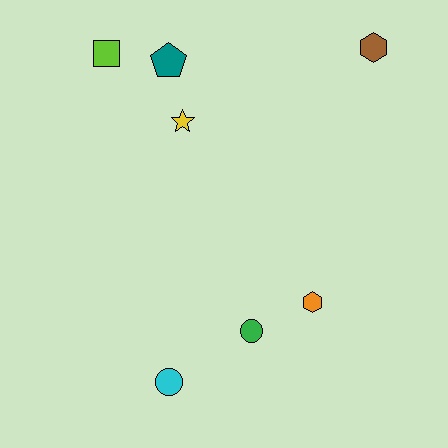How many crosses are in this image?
There are no crosses.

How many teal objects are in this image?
There is 1 teal object.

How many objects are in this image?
There are 7 objects.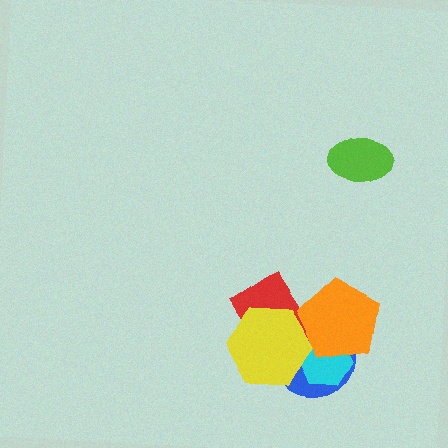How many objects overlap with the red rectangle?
4 objects overlap with the red rectangle.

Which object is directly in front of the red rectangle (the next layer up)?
The cyan hexagon is directly in front of the red rectangle.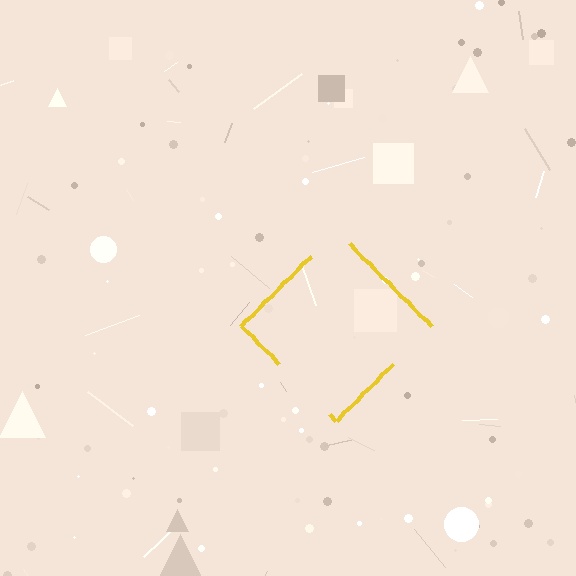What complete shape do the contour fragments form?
The contour fragments form a diamond.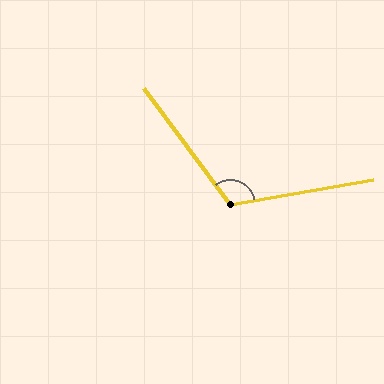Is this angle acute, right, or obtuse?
It is obtuse.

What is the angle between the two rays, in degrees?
Approximately 117 degrees.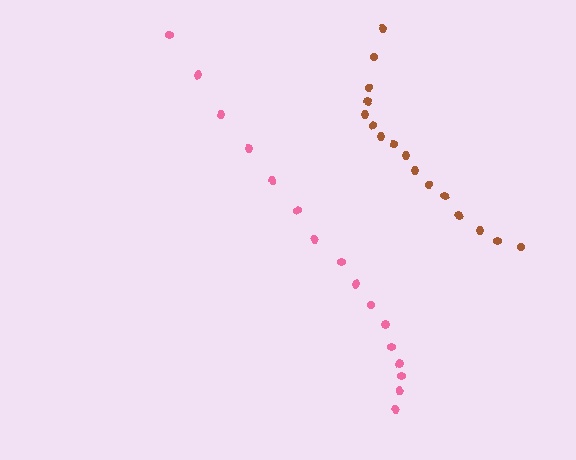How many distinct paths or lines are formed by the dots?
There are 2 distinct paths.